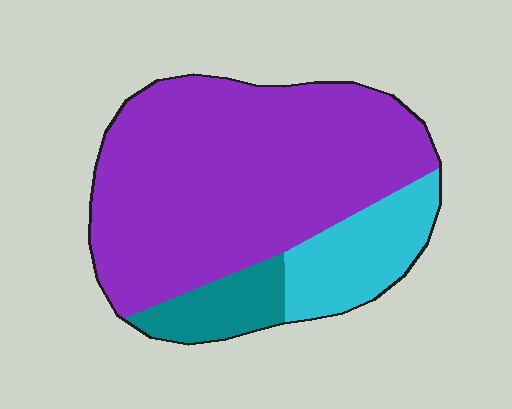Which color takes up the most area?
Purple, at roughly 70%.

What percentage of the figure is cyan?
Cyan takes up less than a quarter of the figure.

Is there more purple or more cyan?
Purple.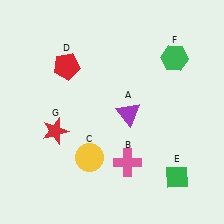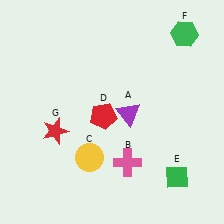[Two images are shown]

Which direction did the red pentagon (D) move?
The red pentagon (D) moved down.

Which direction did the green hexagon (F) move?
The green hexagon (F) moved up.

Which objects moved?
The objects that moved are: the red pentagon (D), the green hexagon (F).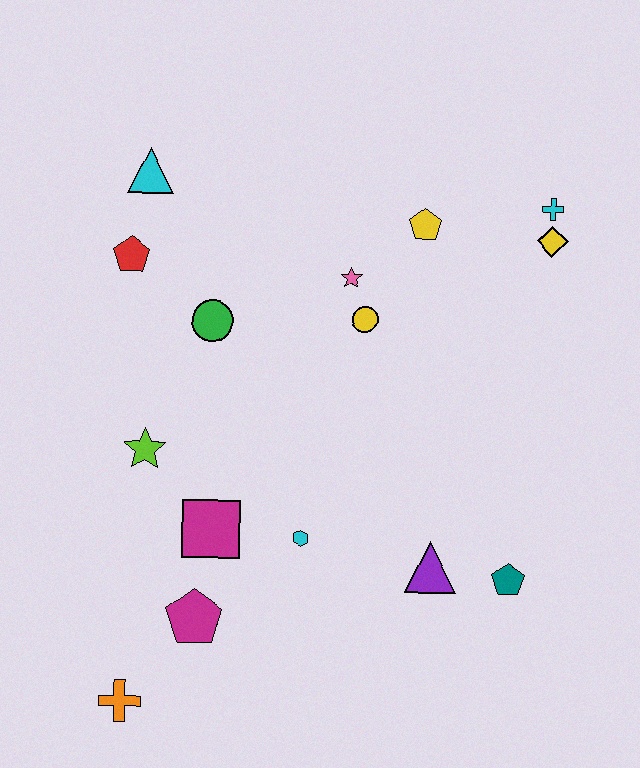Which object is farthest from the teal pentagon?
The cyan triangle is farthest from the teal pentagon.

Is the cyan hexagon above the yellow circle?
No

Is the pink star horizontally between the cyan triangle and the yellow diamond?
Yes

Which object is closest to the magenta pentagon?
The magenta square is closest to the magenta pentagon.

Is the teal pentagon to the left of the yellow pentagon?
No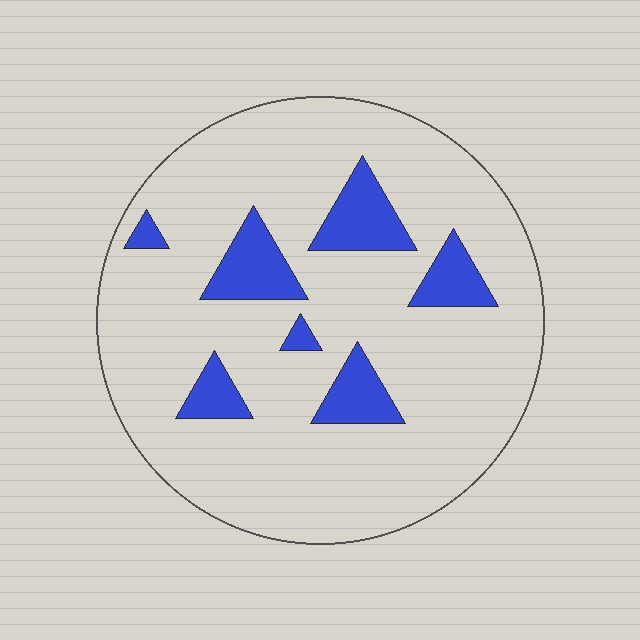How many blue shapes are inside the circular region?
7.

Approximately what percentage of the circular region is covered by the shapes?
Approximately 15%.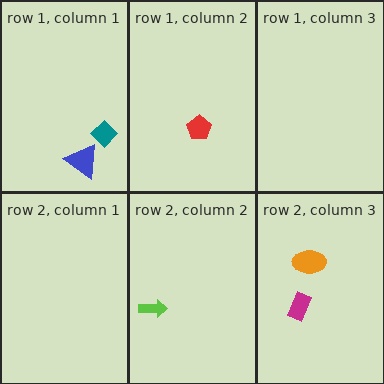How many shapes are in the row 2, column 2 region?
1.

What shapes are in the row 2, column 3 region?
The magenta rectangle, the orange ellipse.